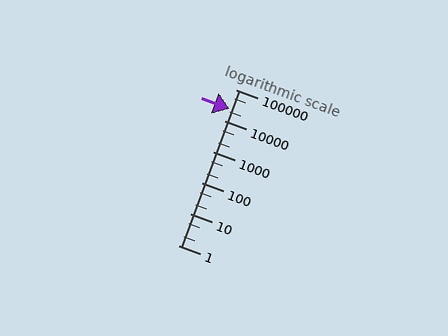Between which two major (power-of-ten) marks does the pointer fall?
The pointer is between 10000 and 100000.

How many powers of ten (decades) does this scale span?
The scale spans 5 decades, from 1 to 100000.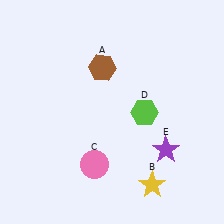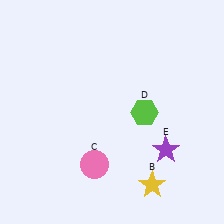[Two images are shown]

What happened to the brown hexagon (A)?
The brown hexagon (A) was removed in Image 2. It was in the top-left area of Image 1.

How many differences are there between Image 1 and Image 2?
There is 1 difference between the two images.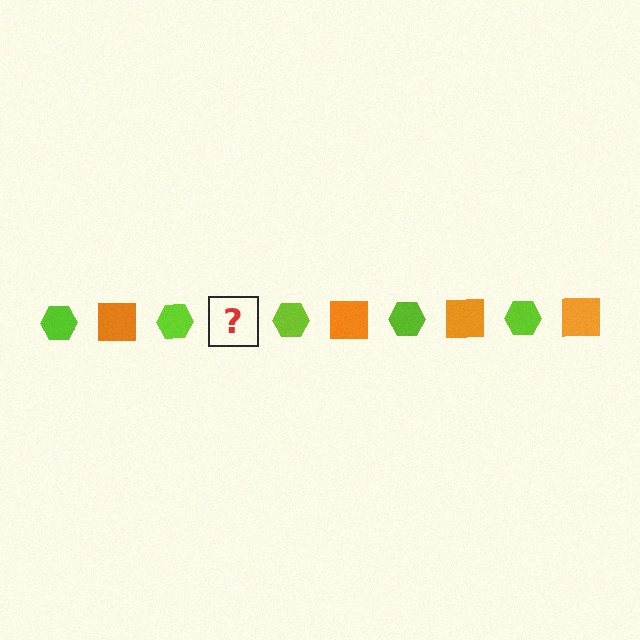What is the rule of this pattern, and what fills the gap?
The rule is that the pattern alternates between lime hexagon and orange square. The gap should be filled with an orange square.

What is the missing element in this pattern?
The missing element is an orange square.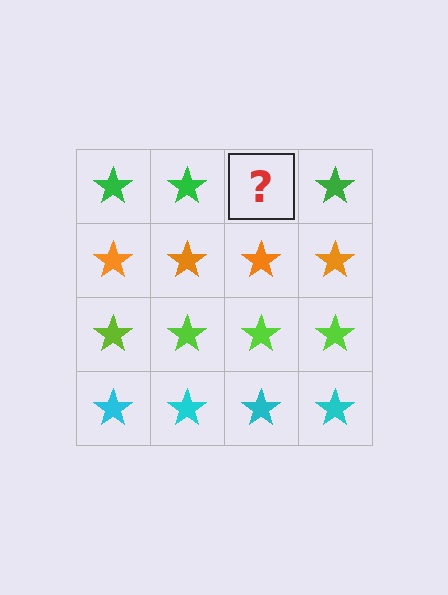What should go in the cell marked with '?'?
The missing cell should contain a green star.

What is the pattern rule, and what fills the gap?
The rule is that each row has a consistent color. The gap should be filled with a green star.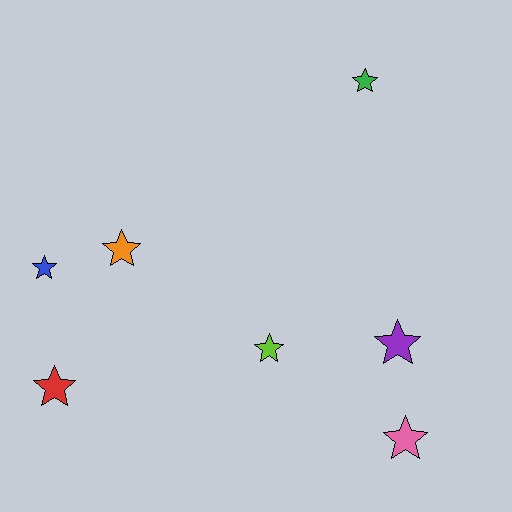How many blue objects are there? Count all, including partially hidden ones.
There is 1 blue object.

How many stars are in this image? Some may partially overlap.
There are 7 stars.